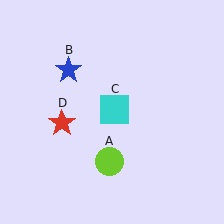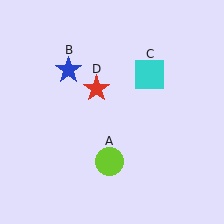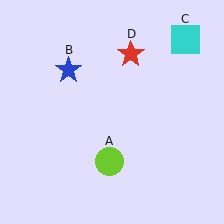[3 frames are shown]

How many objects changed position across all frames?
2 objects changed position: cyan square (object C), red star (object D).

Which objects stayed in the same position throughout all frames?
Lime circle (object A) and blue star (object B) remained stationary.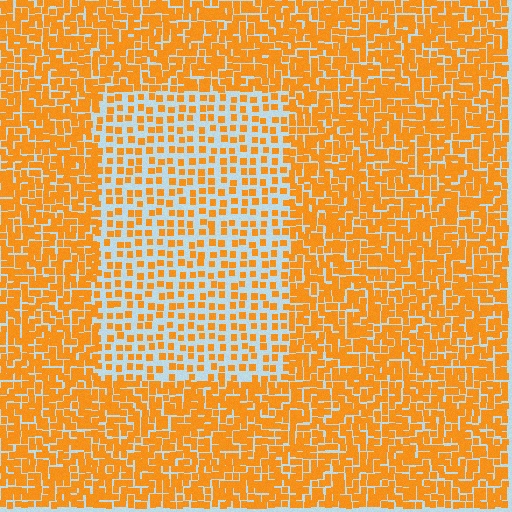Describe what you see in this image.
The image contains small orange elements arranged at two different densities. A rectangle-shaped region is visible where the elements are less densely packed than the surrounding area.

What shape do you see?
I see a rectangle.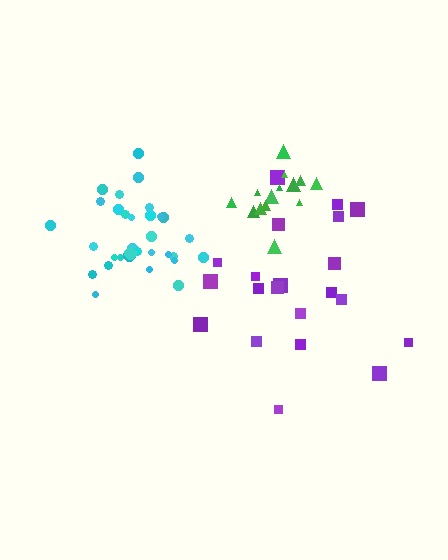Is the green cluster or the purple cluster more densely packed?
Green.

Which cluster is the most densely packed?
Green.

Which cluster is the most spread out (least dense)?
Purple.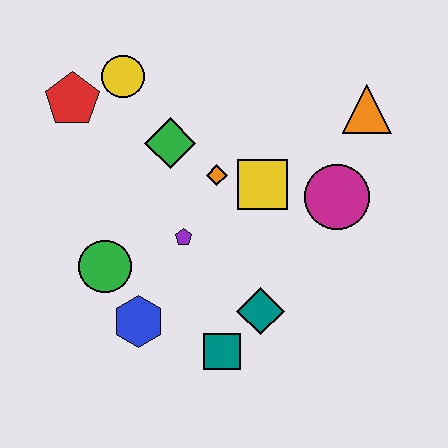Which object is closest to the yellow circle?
The red pentagon is closest to the yellow circle.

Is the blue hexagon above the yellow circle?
No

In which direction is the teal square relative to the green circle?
The teal square is to the right of the green circle.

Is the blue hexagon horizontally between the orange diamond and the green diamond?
No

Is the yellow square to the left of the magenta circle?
Yes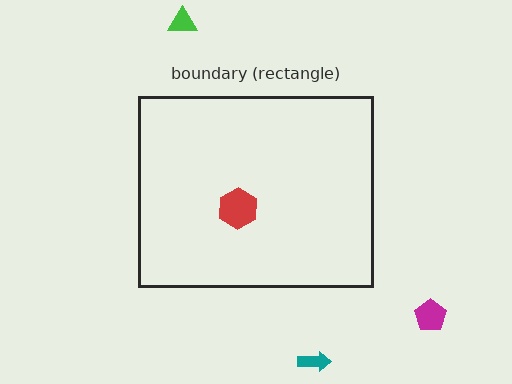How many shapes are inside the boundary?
1 inside, 3 outside.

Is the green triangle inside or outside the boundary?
Outside.